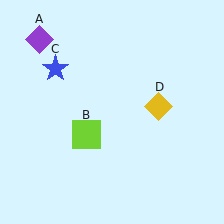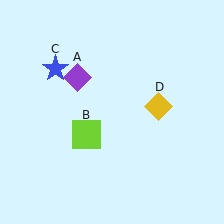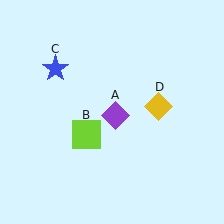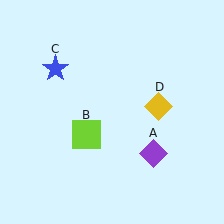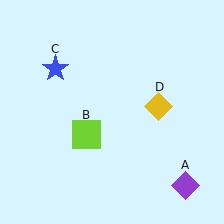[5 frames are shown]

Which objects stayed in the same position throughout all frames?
Lime square (object B) and blue star (object C) and yellow diamond (object D) remained stationary.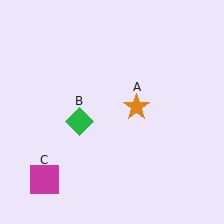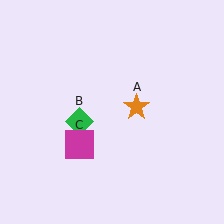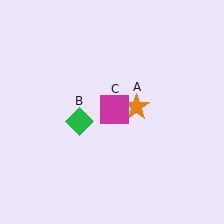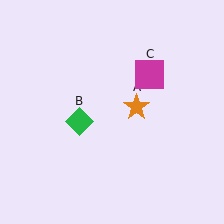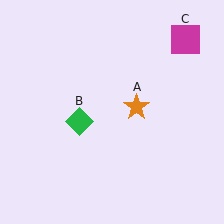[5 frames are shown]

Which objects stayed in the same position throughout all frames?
Orange star (object A) and green diamond (object B) remained stationary.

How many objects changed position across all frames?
1 object changed position: magenta square (object C).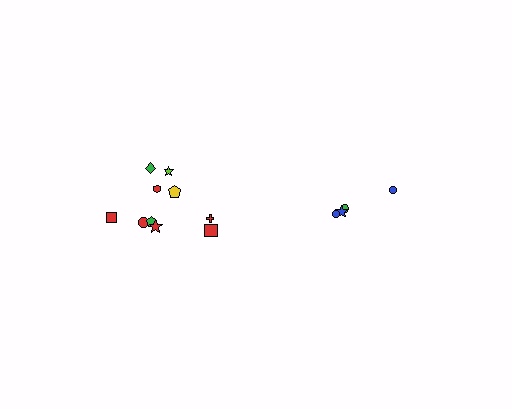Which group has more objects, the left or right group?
The left group.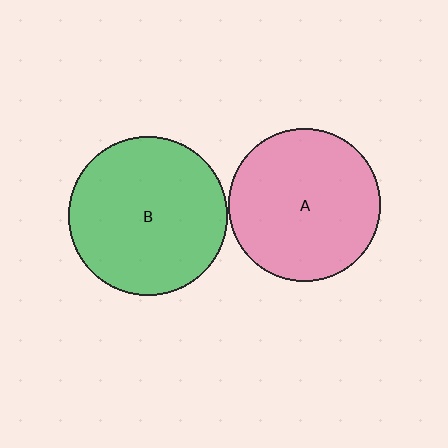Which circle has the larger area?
Circle B (green).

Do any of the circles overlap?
No, none of the circles overlap.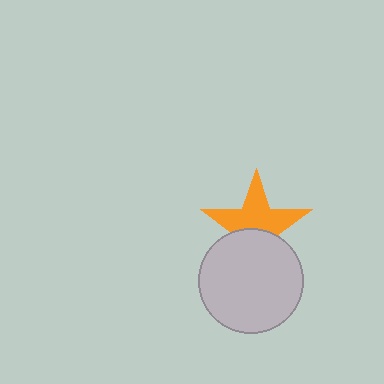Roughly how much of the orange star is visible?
About half of it is visible (roughly 58%).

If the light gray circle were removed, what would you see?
You would see the complete orange star.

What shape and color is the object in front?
The object in front is a light gray circle.